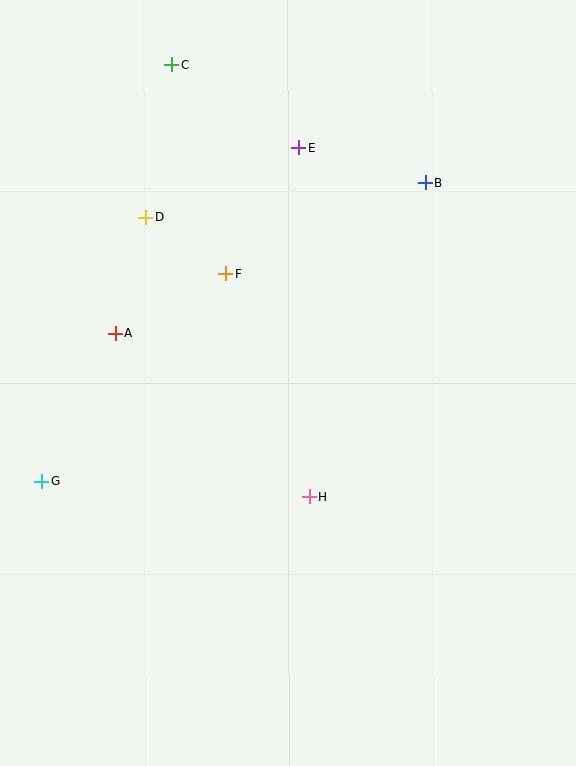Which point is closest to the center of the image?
Point H at (309, 497) is closest to the center.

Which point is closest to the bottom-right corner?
Point H is closest to the bottom-right corner.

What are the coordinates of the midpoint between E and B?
The midpoint between E and B is at (362, 165).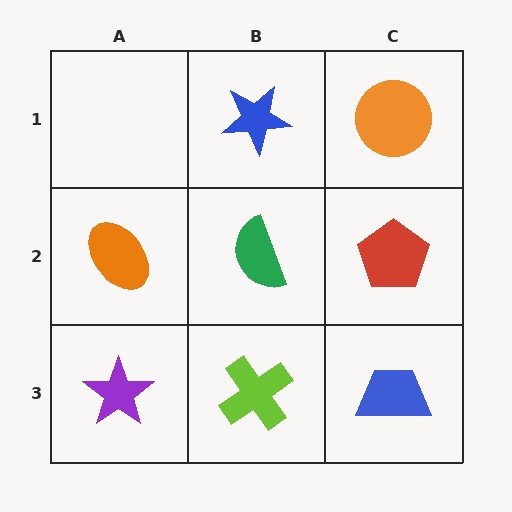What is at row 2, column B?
A green semicircle.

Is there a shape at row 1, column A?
No, that cell is empty.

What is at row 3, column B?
A lime cross.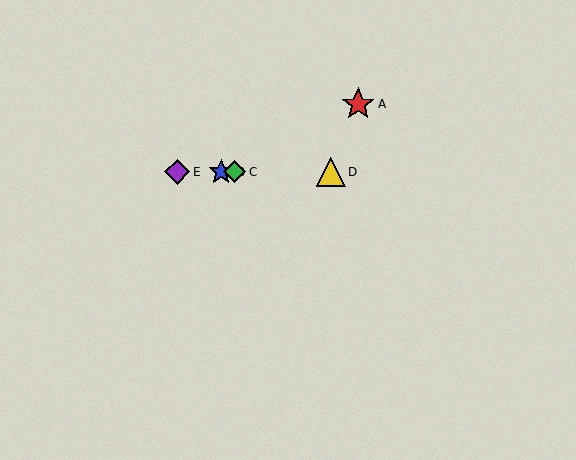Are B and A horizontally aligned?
No, B is at y≈172 and A is at y≈104.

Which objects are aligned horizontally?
Objects B, C, D, E are aligned horizontally.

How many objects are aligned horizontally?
4 objects (B, C, D, E) are aligned horizontally.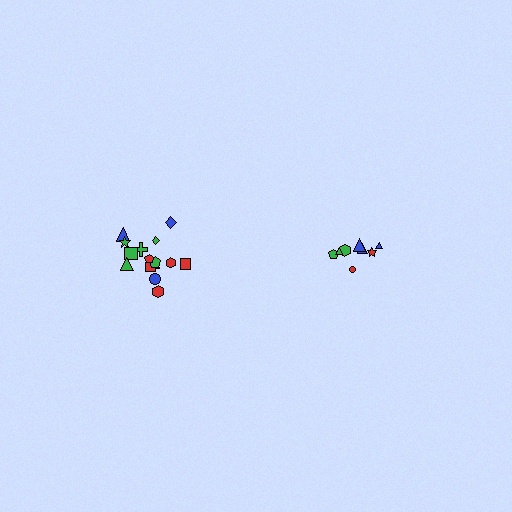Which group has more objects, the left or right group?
The left group.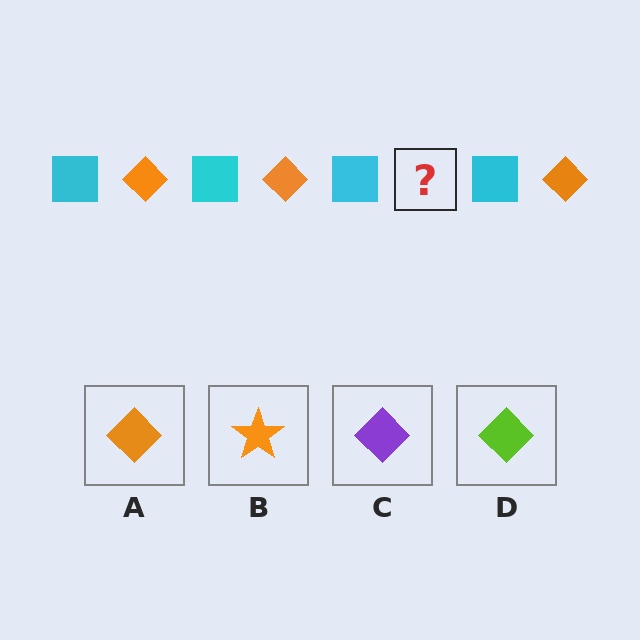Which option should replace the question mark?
Option A.